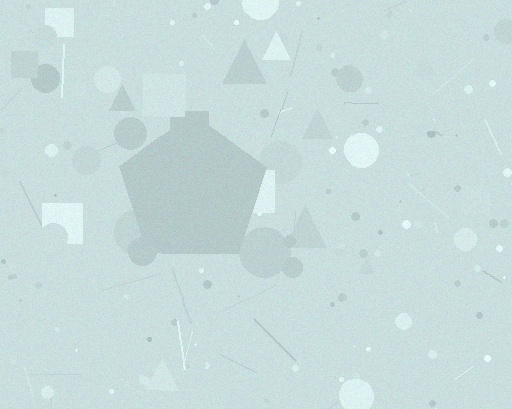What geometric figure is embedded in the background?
A pentagon is embedded in the background.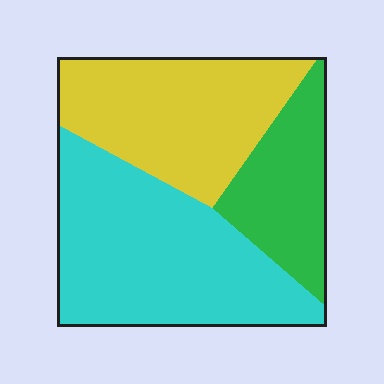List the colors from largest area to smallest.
From largest to smallest: cyan, yellow, green.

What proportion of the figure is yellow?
Yellow covers 34% of the figure.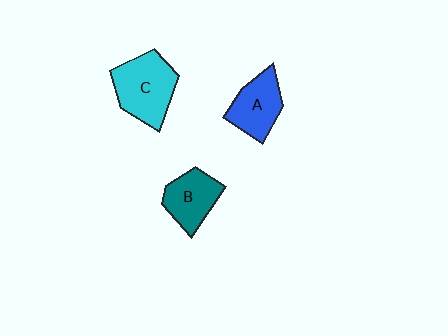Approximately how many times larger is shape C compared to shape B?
Approximately 1.4 times.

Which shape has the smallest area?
Shape B (teal).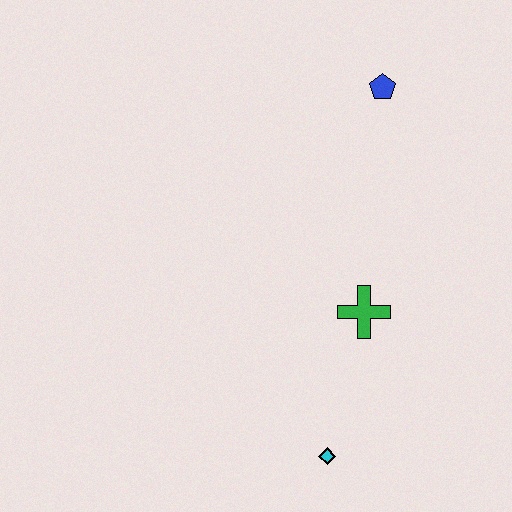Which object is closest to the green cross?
The cyan diamond is closest to the green cross.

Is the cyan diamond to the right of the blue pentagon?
No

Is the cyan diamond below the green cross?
Yes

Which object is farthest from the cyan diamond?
The blue pentagon is farthest from the cyan diamond.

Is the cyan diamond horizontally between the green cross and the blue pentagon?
No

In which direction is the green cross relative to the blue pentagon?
The green cross is below the blue pentagon.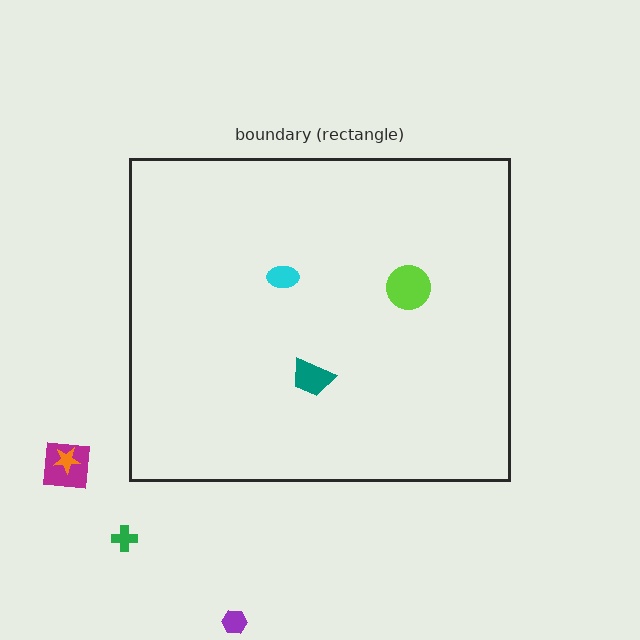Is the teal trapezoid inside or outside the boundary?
Inside.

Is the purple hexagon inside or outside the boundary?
Outside.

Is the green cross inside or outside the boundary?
Outside.